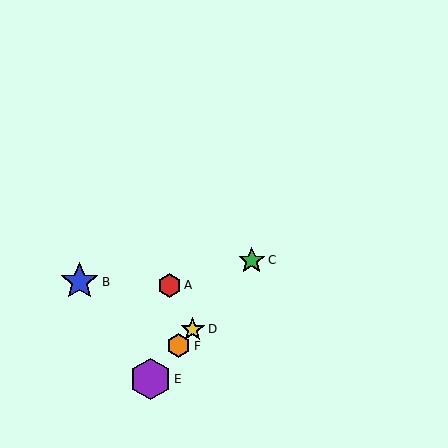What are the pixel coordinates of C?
Object C is at (252, 260).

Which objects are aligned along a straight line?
Objects C, D, E, F are aligned along a straight line.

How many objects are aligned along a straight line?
4 objects (C, D, E, F) are aligned along a straight line.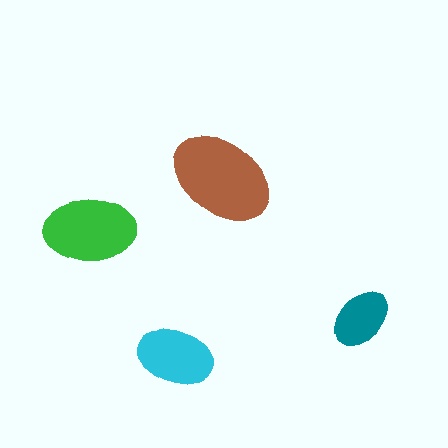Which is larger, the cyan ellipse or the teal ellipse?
The cyan one.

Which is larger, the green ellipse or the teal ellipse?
The green one.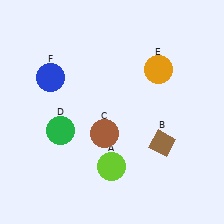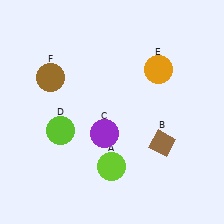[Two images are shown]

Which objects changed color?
C changed from brown to purple. D changed from green to lime. F changed from blue to brown.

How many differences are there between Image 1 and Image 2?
There are 3 differences between the two images.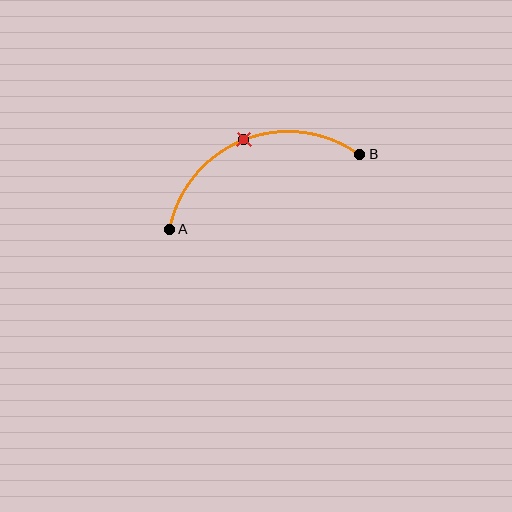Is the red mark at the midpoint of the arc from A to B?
Yes. The red mark lies on the arc at equal arc-length from both A and B — it is the arc midpoint.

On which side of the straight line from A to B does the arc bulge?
The arc bulges above the straight line connecting A and B.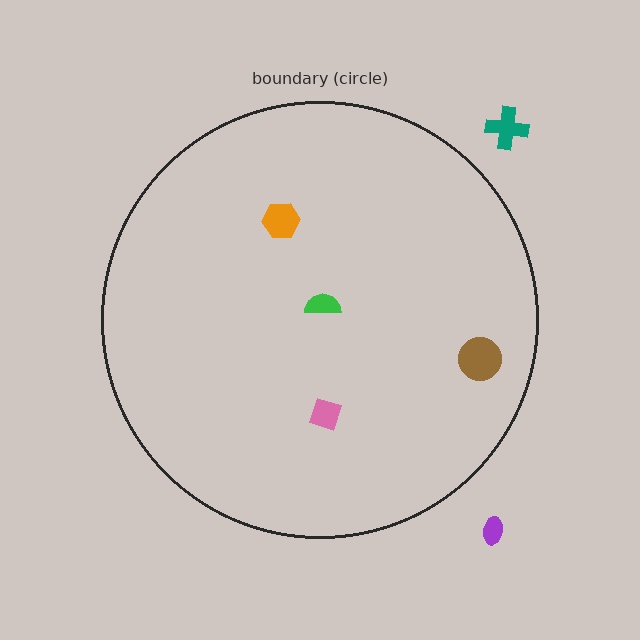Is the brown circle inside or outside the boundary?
Inside.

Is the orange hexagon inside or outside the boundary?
Inside.